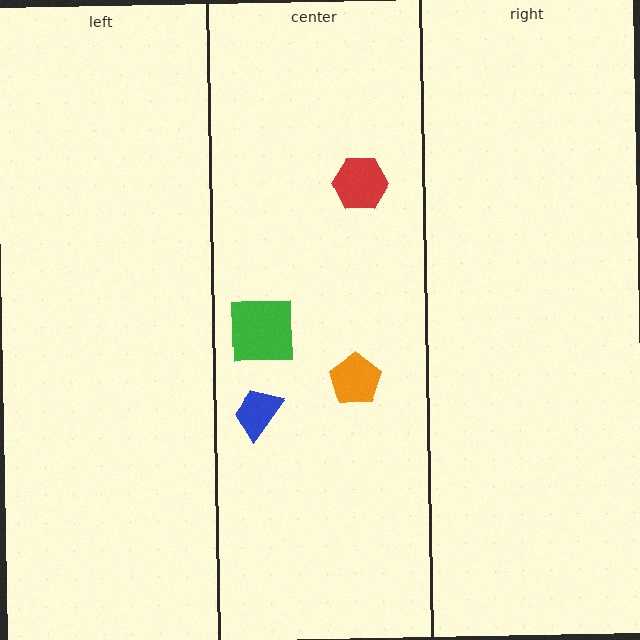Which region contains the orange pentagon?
The center region.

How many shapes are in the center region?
4.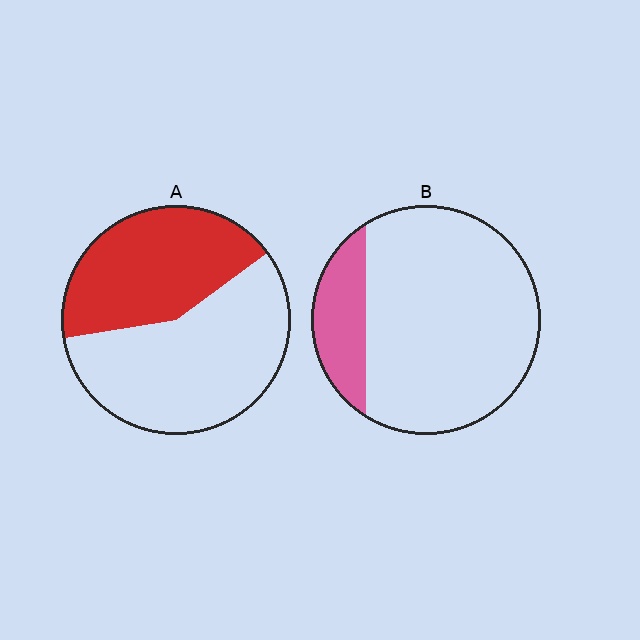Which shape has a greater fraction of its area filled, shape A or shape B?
Shape A.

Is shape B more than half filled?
No.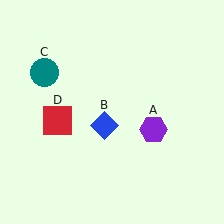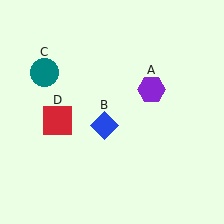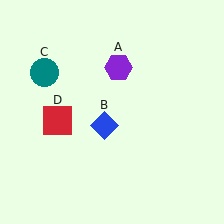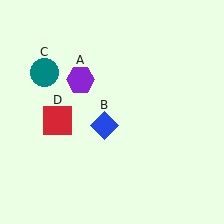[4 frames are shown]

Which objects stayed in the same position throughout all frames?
Blue diamond (object B) and teal circle (object C) and red square (object D) remained stationary.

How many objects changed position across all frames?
1 object changed position: purple hexagon (object A).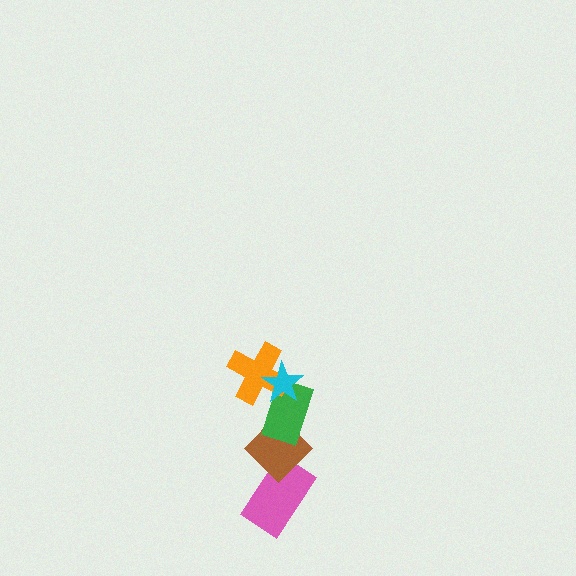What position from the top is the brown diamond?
The brown diamond is 4th from the top.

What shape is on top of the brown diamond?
The green rectangle is on top of the brown diamond.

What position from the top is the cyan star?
The cyan star is 1st from the top.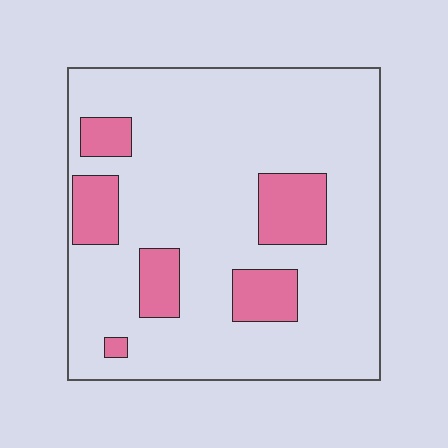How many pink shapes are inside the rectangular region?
6.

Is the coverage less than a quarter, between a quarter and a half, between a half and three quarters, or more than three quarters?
Less than a quarter.